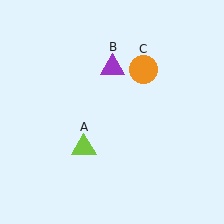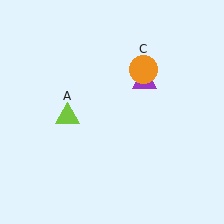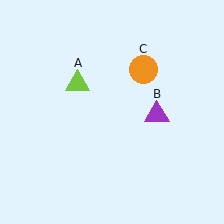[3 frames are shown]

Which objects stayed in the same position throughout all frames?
Orange circle (object C) remained stationary.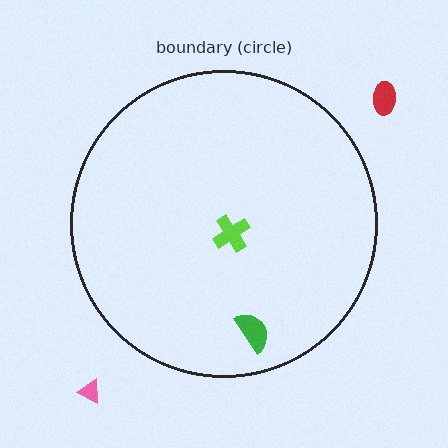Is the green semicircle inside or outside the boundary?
Inside.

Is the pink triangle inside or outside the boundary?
Outside.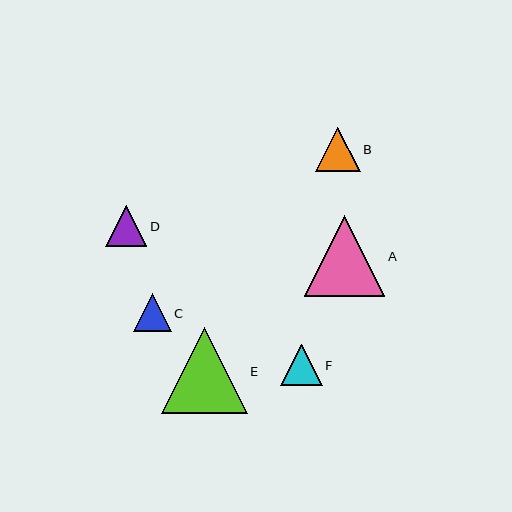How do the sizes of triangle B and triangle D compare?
Triangle B and triangle D are approximately the same size.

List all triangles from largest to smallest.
From largest to smallest: E, A, B, F, D, C.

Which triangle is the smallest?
Triangle C is the smallest with a size of approximately 38 pixels.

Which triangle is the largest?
Triangle E is the largest with a size of approximately 86 pixels.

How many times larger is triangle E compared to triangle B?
Triangle E is approximately 1.9 times the size of triangle B.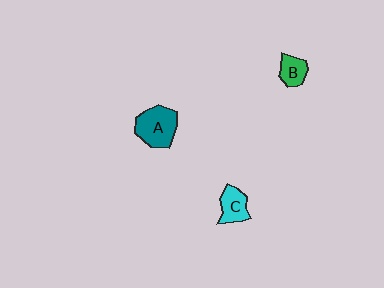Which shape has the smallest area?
Shape B (green).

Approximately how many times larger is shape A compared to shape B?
Approximately 1.9 times.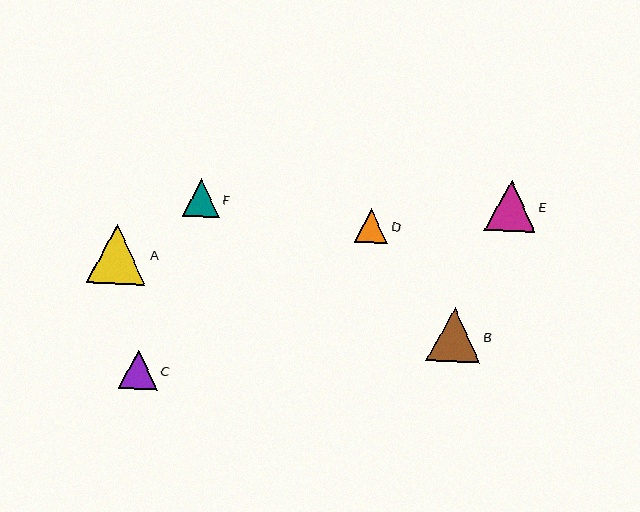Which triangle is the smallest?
Triangle D is the smallest with a size of approximately 33 pixels.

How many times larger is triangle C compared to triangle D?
Triangle C is approximately 1.2 times the size of triangle D.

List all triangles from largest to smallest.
From largest to smallest: A, B, E, C, F, D.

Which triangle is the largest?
Triangle A is the largest with a size of approximately 59 pixels.